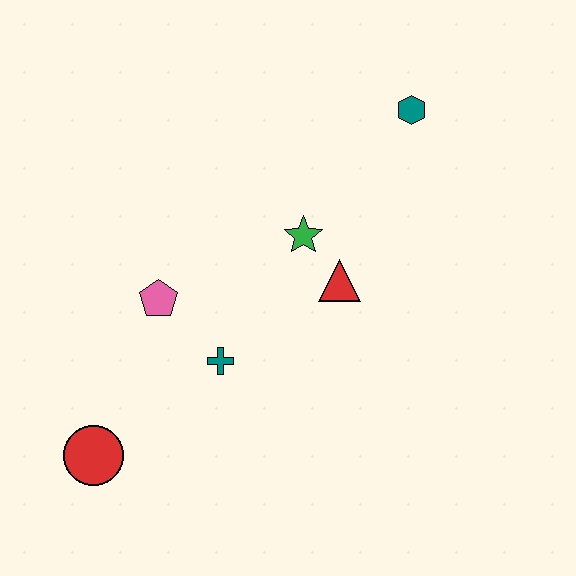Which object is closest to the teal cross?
The pink pentagon is closest to the teal cross.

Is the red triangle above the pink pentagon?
Yes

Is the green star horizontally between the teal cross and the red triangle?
Yes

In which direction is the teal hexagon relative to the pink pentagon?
The teal hexagon is to the right of the pink pentagon.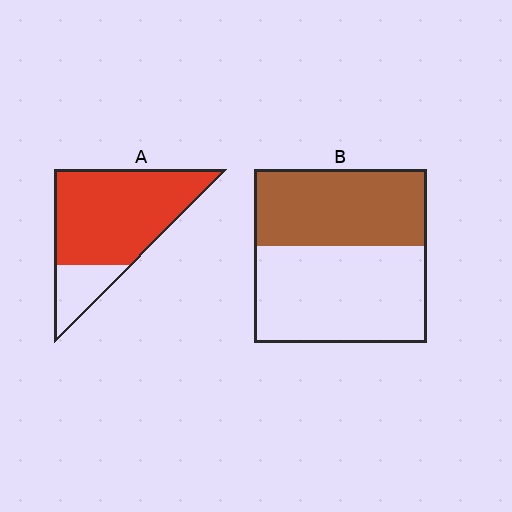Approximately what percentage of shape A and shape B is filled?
A is approximately 80% and B is approximately 45%.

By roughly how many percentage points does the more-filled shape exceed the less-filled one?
By roughly 35 percentage points (A over B).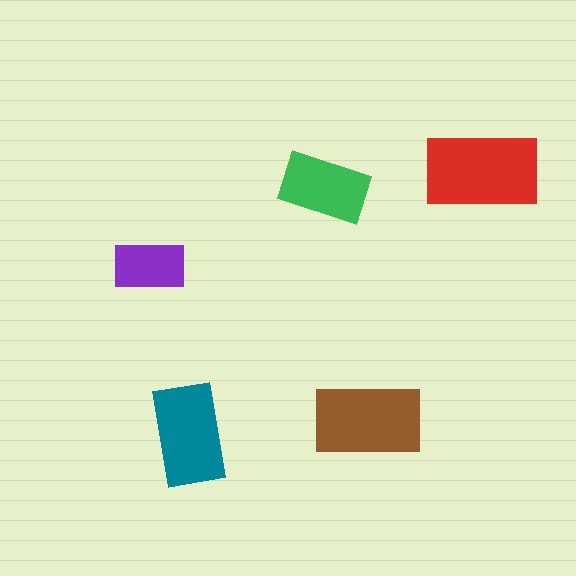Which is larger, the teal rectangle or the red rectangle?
The red one.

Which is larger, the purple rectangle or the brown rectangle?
The brown one.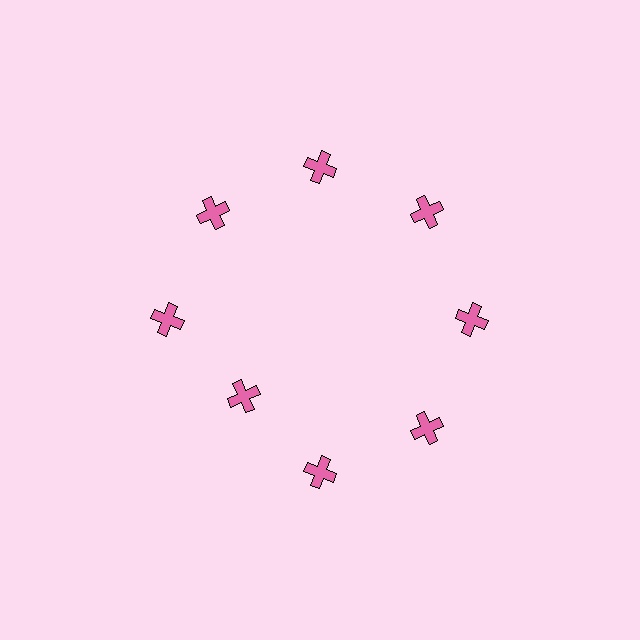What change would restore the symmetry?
The symmetry would be restored by moving it outward, back onto the ring so that all 8 crosses sit at equal angles and equal distance from the center.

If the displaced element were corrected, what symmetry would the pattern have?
It would have 8-fold rotational symmetry — the pattern would map onto itself every 45 degrees.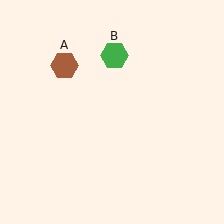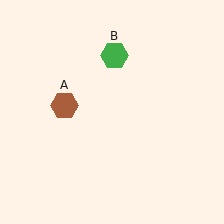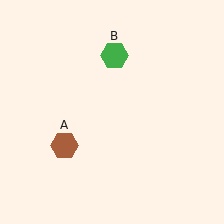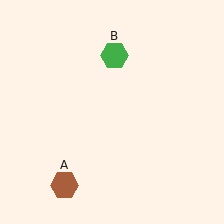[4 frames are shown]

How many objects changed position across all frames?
1 object changed position: brown hexagon (object A).